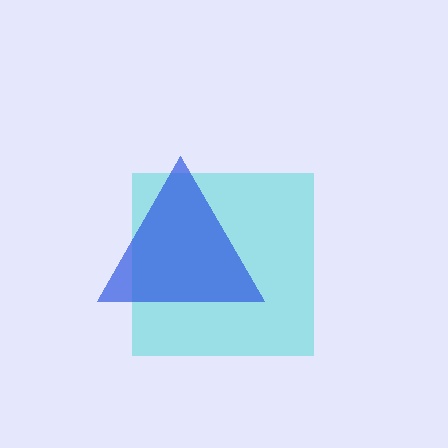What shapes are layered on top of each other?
The layered shapes are: a cyan square, a blue triangle.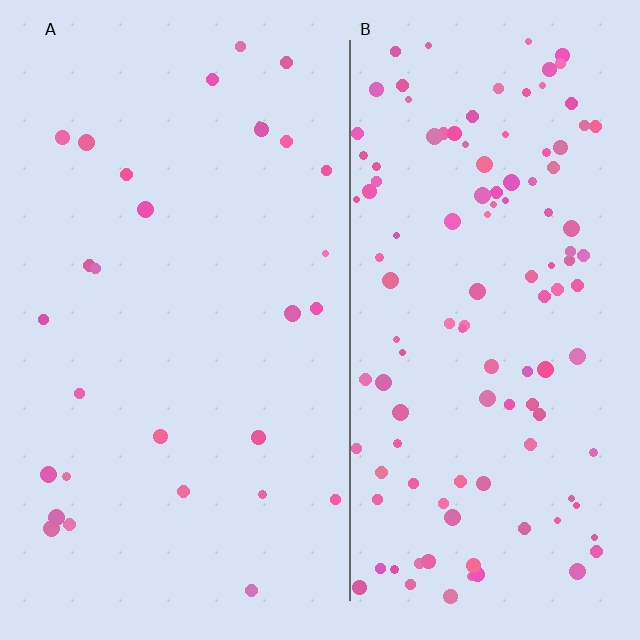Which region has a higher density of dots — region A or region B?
B (the right).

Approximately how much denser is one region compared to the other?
Approximately 4.2× — region B over region A.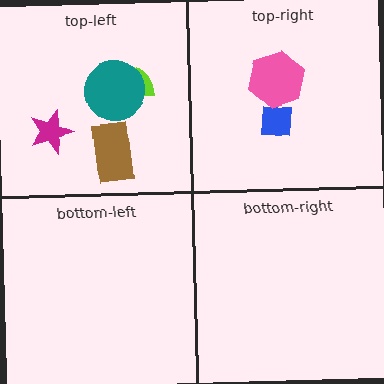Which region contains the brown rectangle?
The top-left region.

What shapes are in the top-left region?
The lime semicircle, the brown rectangle, the teal circle, the magenta star.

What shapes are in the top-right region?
The blue square, the pink hexagon.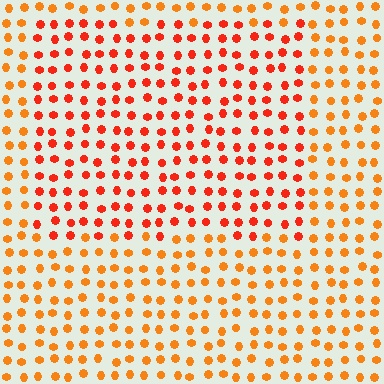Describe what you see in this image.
The image is filled with small orange elements in a uniform arrangement. A rectangle-shaped region is visible where the elements are tinted to a slightly different hue, forming a subtle color boundary.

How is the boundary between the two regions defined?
The boundary is defined purely by a slight shift in hue (about 25 degrees). Spacing, size, and orientation are identical on both sides.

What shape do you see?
I see a rectangle.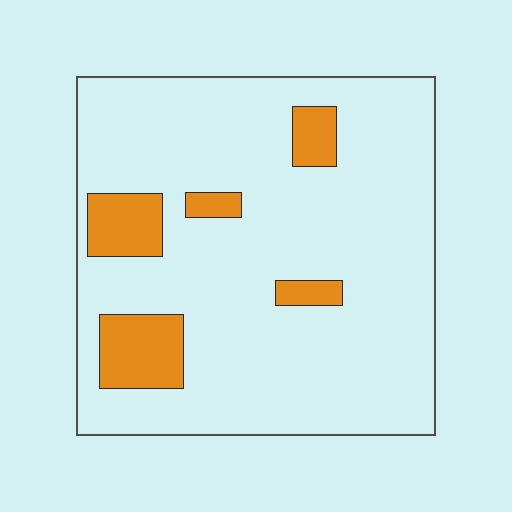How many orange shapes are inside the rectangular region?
5.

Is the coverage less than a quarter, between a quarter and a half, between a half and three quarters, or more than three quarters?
Less than a quarter.